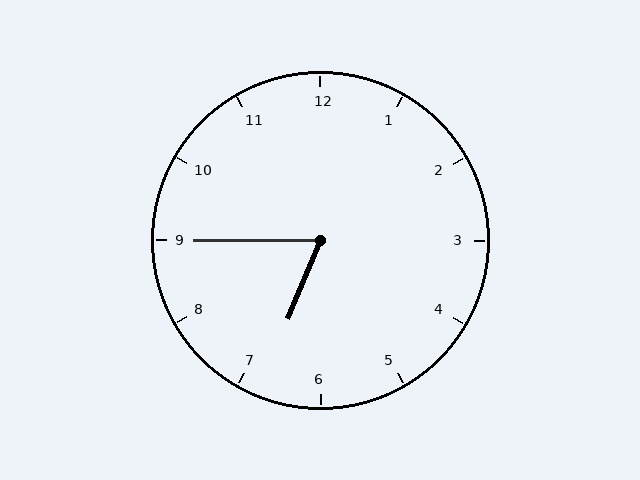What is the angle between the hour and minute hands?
Approximately 68 degrees.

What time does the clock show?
6:45.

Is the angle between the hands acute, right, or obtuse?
It is acute.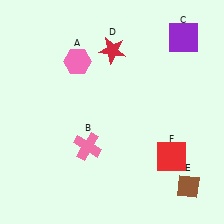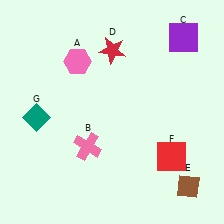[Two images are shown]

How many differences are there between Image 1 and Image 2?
There is 1 difference between the two images.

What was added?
A teal diamond (G) was added in Image 2.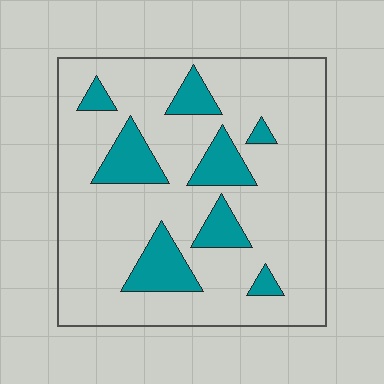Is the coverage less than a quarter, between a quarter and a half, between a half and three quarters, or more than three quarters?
Less than a quarter.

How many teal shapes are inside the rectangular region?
8.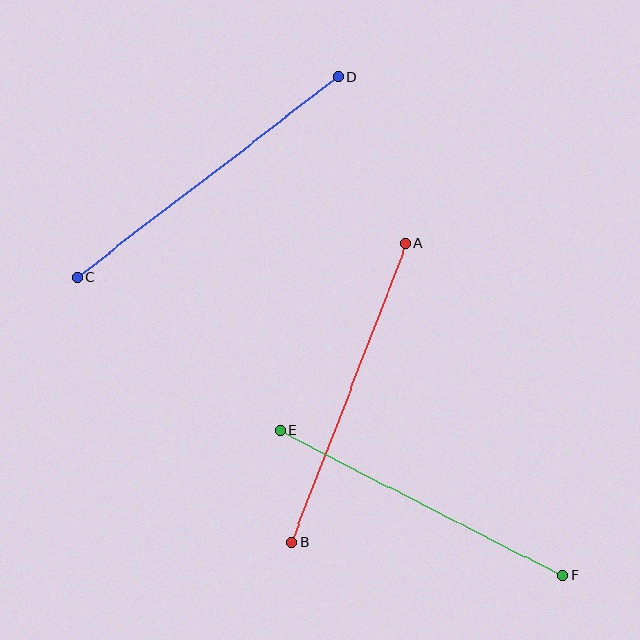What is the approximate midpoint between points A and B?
The midpoint is at approximately (349, 393) pixels.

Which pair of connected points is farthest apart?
Points C and D are farthest apart.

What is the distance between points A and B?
The distance is approximately 320 pixels.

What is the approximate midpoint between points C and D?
The midpoint is at approximately (208, 177) pixels.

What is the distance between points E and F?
The distance is approximately 318 pixels.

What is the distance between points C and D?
The distance is approximately 329 pixels.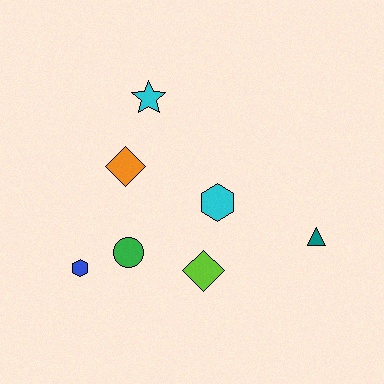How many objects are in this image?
There are 7 objects.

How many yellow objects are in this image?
There are no yellow objects.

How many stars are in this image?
There is 1 star.